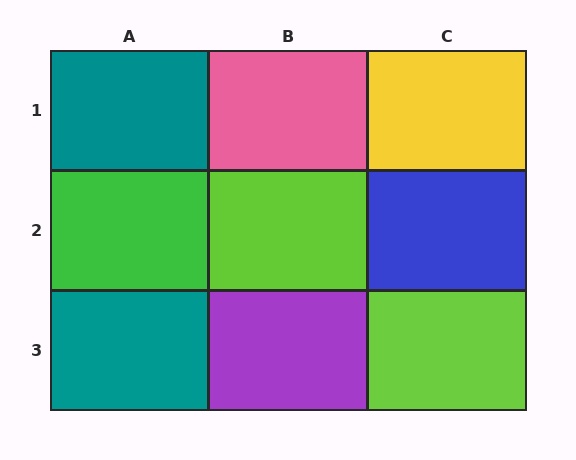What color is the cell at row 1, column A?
Teal.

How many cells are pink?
1 cell is pink.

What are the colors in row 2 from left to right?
Green, lime, blue.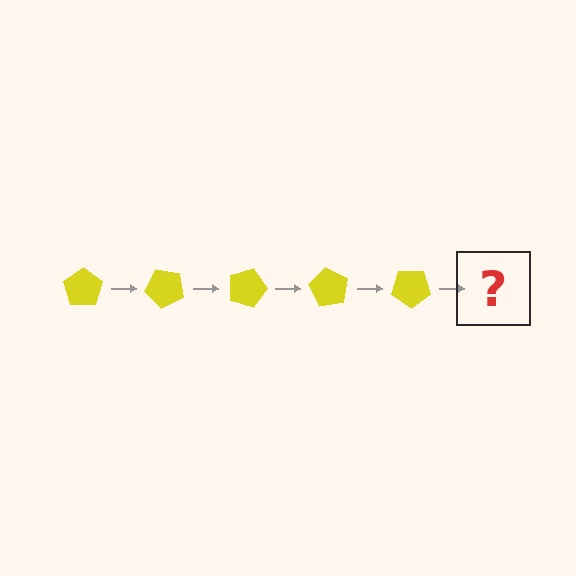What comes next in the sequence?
The next element should be a yellow pentagon rotated 225 degrees.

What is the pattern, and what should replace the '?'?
The pattern is that the pentagon rotates 45 degrees each step. The '?' should be a yellow pentagon rotated 225 degrees.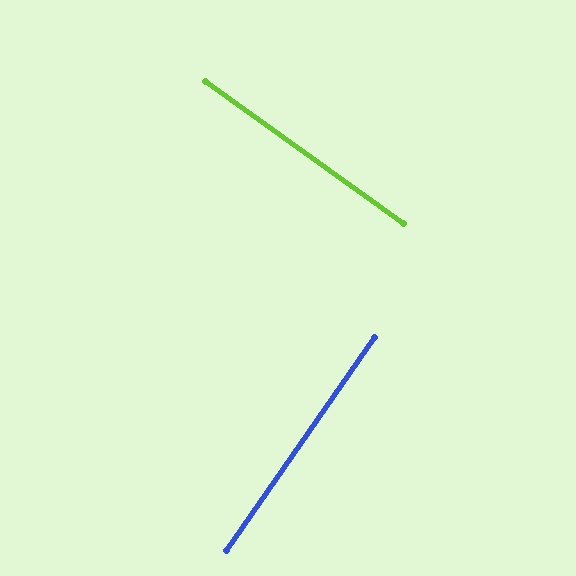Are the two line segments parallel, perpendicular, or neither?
Perpendicular — they meet at approximately 89°.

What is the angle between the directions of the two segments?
Approximately 89 degrees.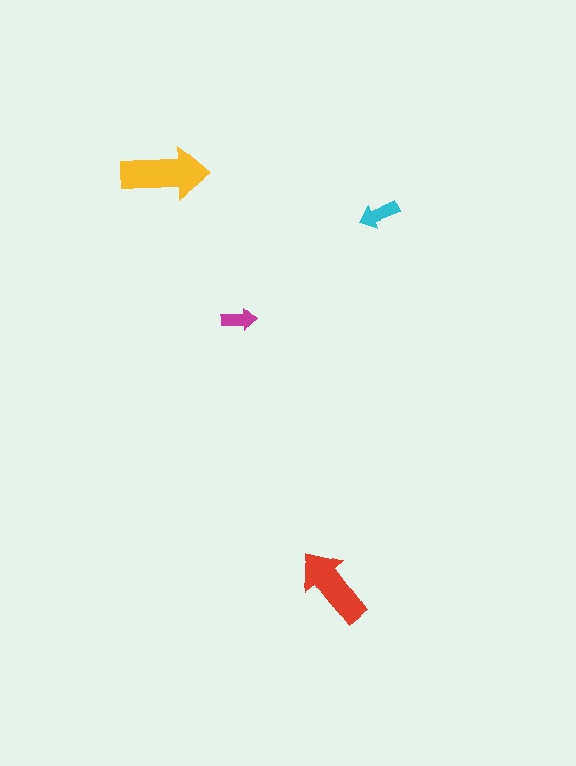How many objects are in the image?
There are 4 objects in the image.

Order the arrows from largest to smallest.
the yellow one, the red one, the cyan one, the magenta one.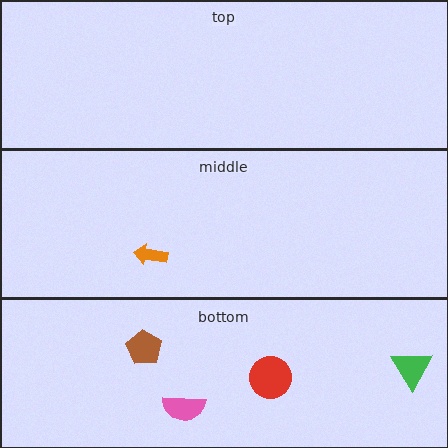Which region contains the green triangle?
The bottom region.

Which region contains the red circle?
The bottom region.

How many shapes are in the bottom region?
4.